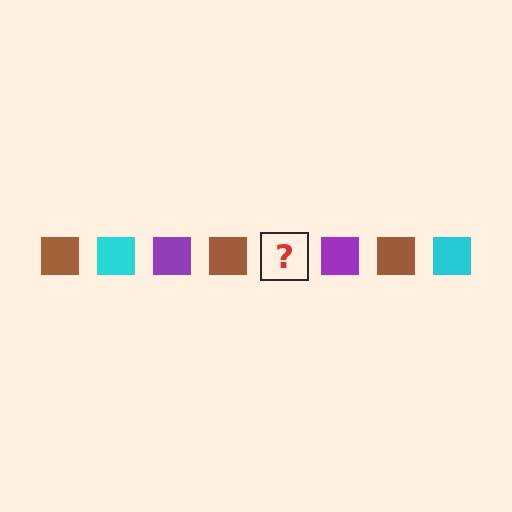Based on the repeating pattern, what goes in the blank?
The blank should be a cyan square.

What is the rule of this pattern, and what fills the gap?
The rule is that the pattern cycles through brown, cyan, purple squares. The gap should be filled with a cyan square.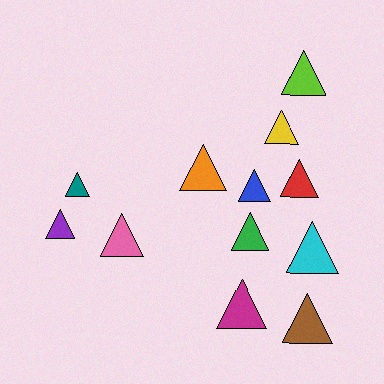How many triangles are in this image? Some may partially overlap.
There are 12 triangles.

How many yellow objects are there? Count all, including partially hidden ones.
There is 1 yellow object.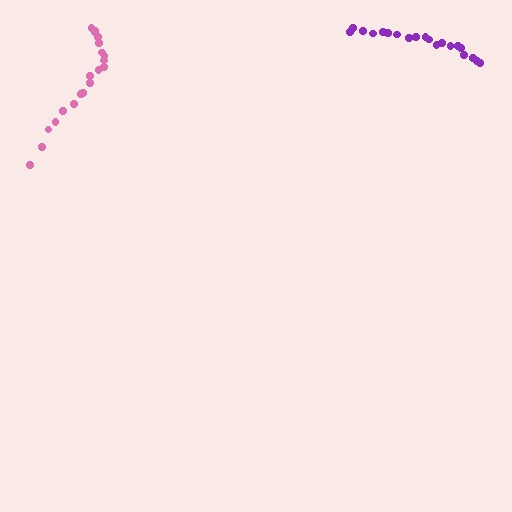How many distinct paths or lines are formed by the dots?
There are 2 distinct paths.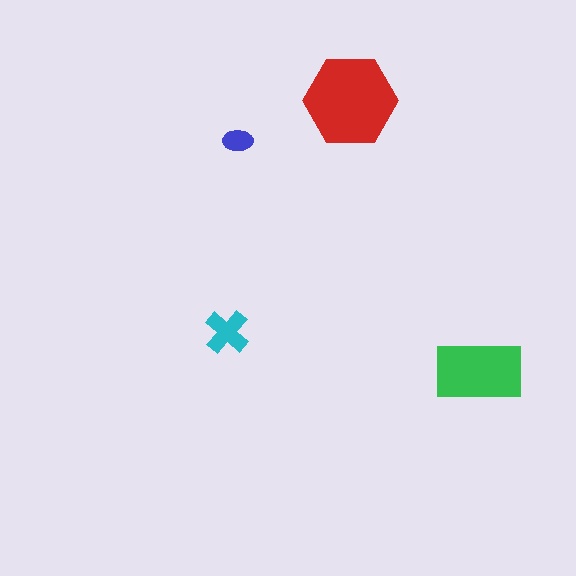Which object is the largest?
The red hexagon.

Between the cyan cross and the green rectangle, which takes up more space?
The green rectangle.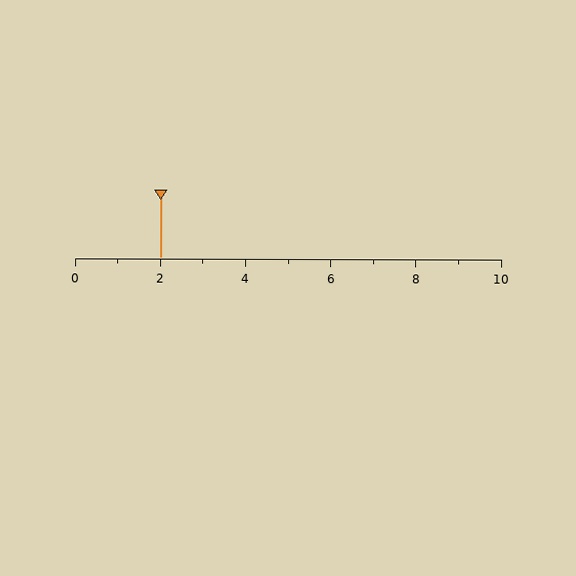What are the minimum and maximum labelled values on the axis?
The axis runs from 0 to 10.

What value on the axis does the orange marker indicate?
The marker indicates approximately 2.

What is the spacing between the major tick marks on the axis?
The major ticks are spaced 2 apart.